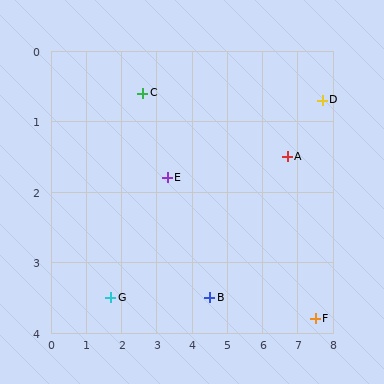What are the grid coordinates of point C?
Point C is at approximately (2.6, 0.6).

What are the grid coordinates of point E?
Point E is at approximately (3.3, 1.8).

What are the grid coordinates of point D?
Point D is at approximately (7.7, 0.7).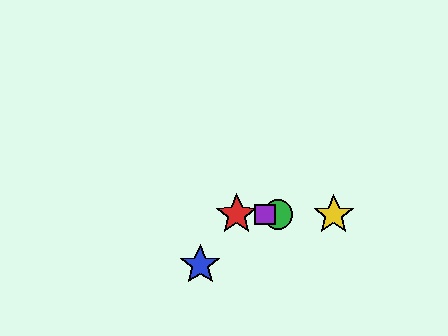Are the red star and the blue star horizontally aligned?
No, the red star is at y≈215 and the blue star is at y≈265.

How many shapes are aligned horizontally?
4 shapes (the red star, the green circle, the yellow star, the purple square) are aligned horizontally.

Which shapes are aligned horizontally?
The red star, the green circle, the yellow star, the purple square are aligned horizontally.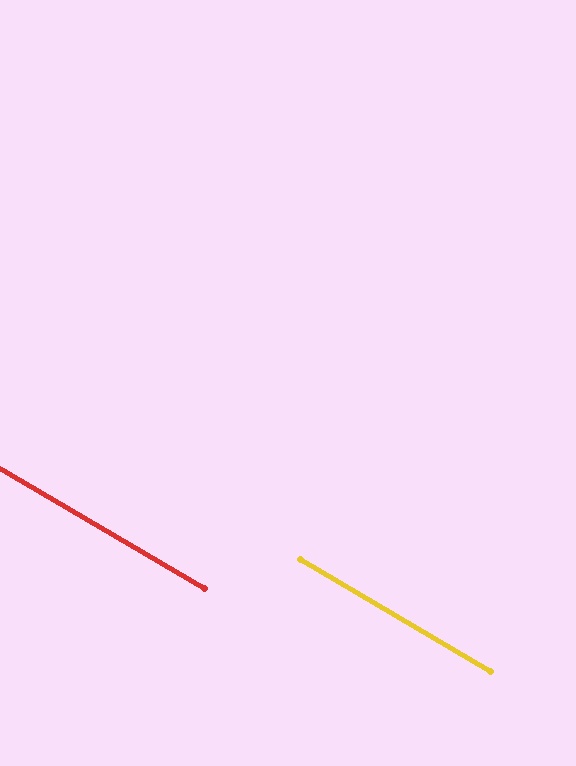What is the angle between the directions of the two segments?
Approximately 1 degree.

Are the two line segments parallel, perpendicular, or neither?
Parallel — their directions differ by only 0.5°.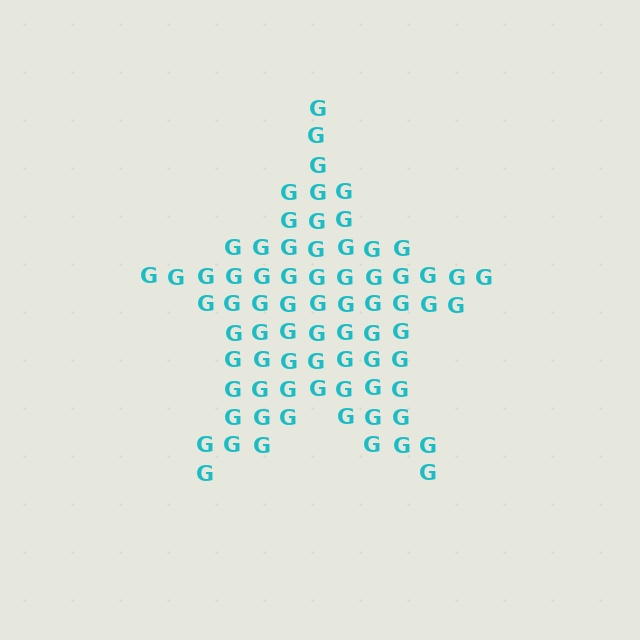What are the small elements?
The small elements are letter G's.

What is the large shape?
The large shape is a star.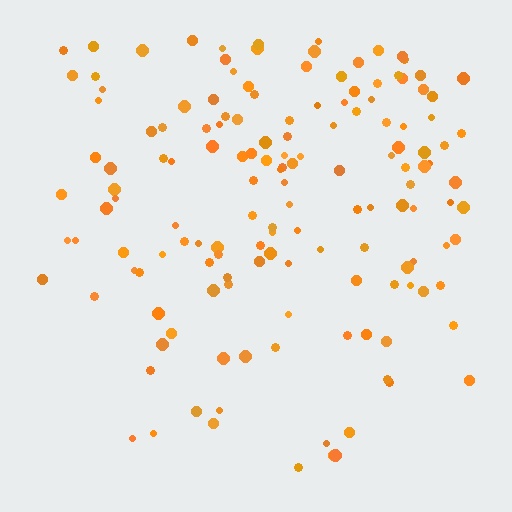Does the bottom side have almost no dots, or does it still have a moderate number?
Still a moderate number, just noticeably fewer than the top.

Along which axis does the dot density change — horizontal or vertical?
Vertical.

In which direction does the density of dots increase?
From bottom to top, with the top side densest.